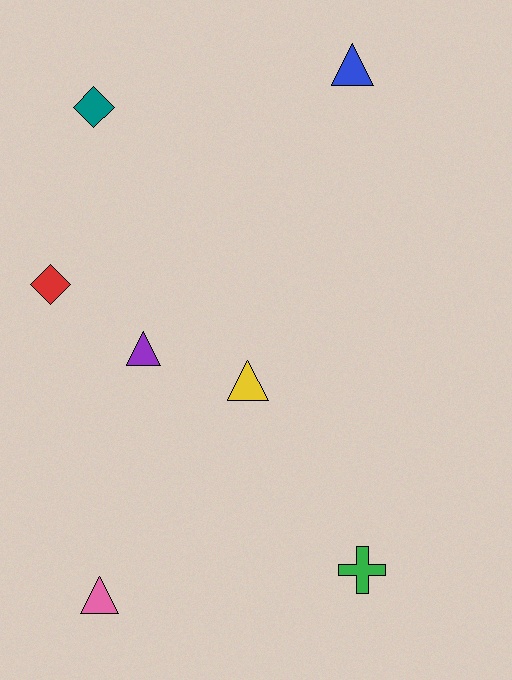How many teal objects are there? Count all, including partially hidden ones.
There is 1 teal object.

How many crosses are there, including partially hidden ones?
There is 1 cross.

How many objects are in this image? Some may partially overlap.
There are 7 objects.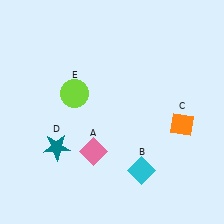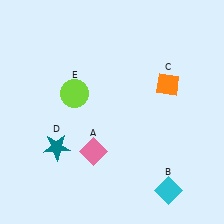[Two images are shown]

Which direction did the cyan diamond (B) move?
The cyan diamond (B) moved right.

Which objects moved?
The objects that moved are: the cyan diamond (B), the orange diamond (C).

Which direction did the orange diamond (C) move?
The orange diamond (C) moved up.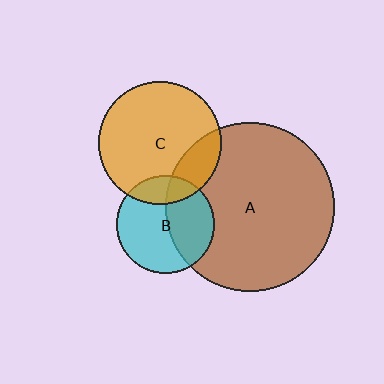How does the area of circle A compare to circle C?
Approximately 1.9 times.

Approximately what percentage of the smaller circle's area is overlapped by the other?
Approximately 20%.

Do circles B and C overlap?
Yes.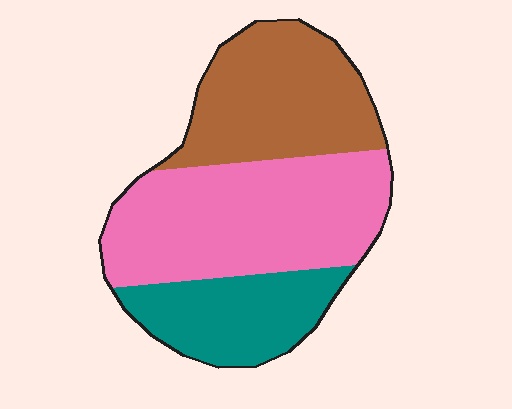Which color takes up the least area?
Teal, at roughly 20%.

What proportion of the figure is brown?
Brown takes up about one third (1/3) of the figure.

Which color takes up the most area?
Pink, at roughly 45%.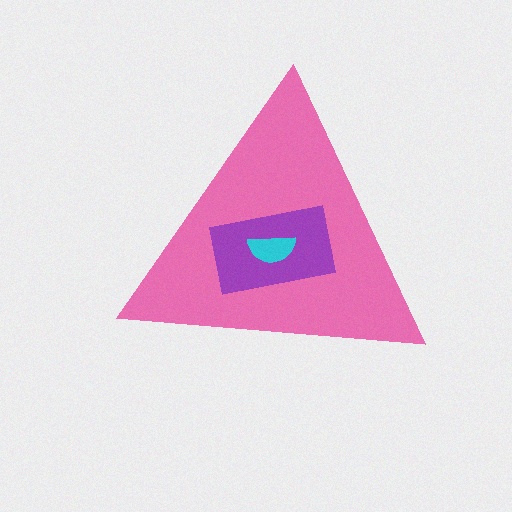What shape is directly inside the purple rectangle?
The cyan semicircle.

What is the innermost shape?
The cyan semicircle.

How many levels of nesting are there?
3.